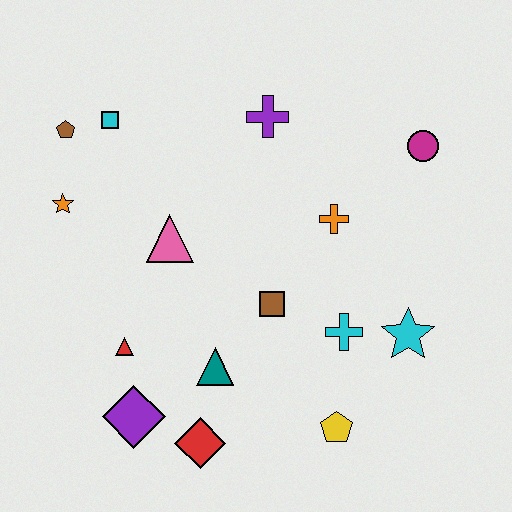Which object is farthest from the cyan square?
The yellow pentagon is farthest from the cyan square.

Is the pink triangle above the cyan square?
No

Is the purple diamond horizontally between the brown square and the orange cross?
No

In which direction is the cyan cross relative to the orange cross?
The cyan cross is below the orange cross.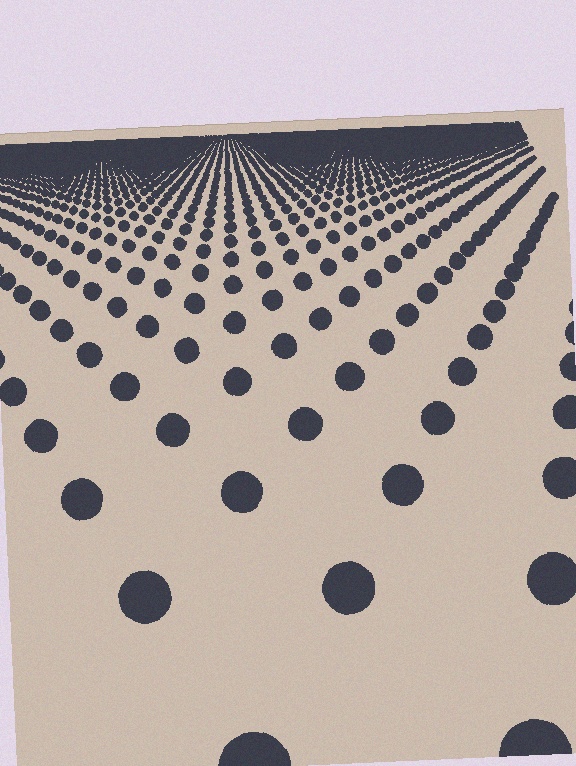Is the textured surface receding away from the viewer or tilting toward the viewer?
The surface is receding away from the viewer. Texture elements get smaller and denser toward the top.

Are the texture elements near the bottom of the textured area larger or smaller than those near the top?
Larger. Near the bottom, elements are closer to the viewer and appear at a bigger on-screen size.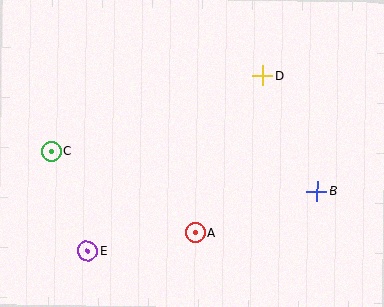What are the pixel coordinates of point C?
Point C is at (51, 151).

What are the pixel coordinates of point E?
Point E is at (87, 251).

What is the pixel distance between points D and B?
The distance between D and B is 127 pixels.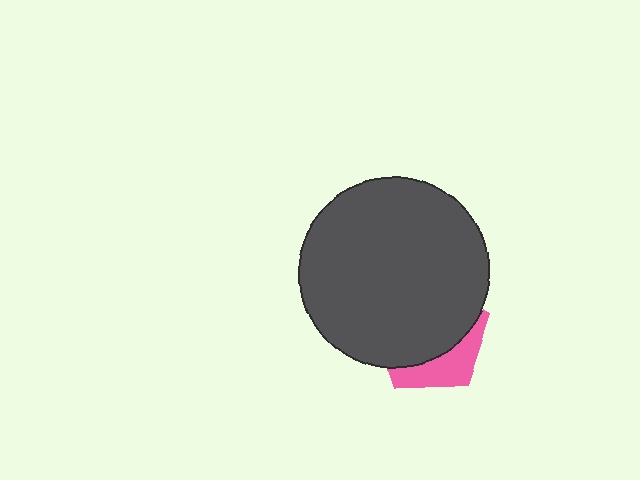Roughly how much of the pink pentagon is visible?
A small part of it is visible (roughly 30%).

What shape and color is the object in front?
The object in front is a dark gray circle.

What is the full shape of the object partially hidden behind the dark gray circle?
The partially hidden object is a pink pentagon.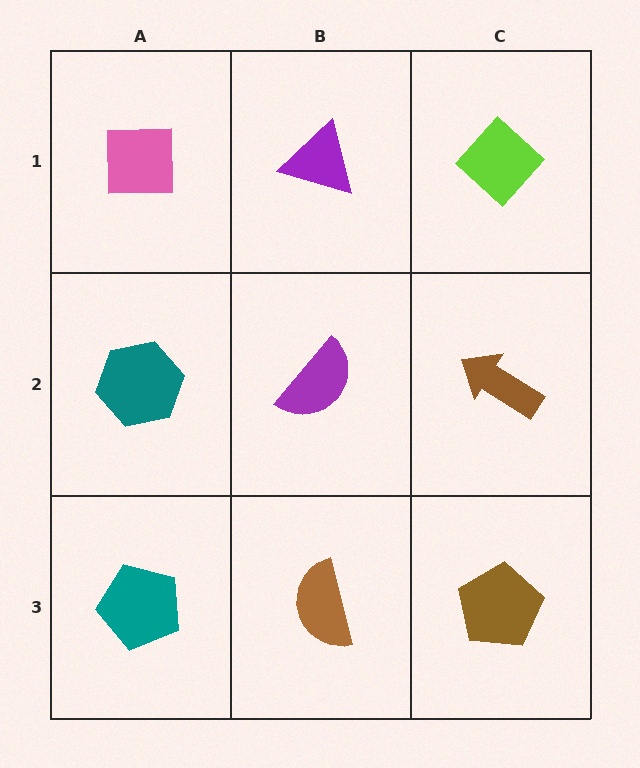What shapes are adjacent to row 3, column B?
A purple semicircle (row 2, column B), a teal pentagon (row 3, column A), a brown pentagon (row 3, column C).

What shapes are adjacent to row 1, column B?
A purple semicircle (row 2, column B), a pink square (row 1, column A), a lime diamond (row 1, column C).